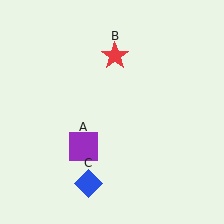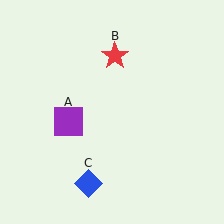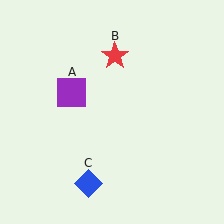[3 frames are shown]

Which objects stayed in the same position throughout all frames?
Red star (object B) and blue diamond (object C) remained stationary.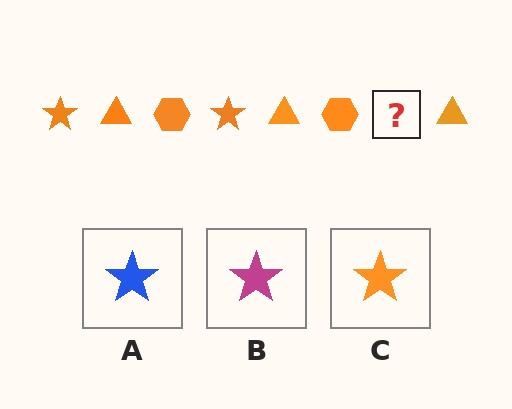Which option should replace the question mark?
Option C.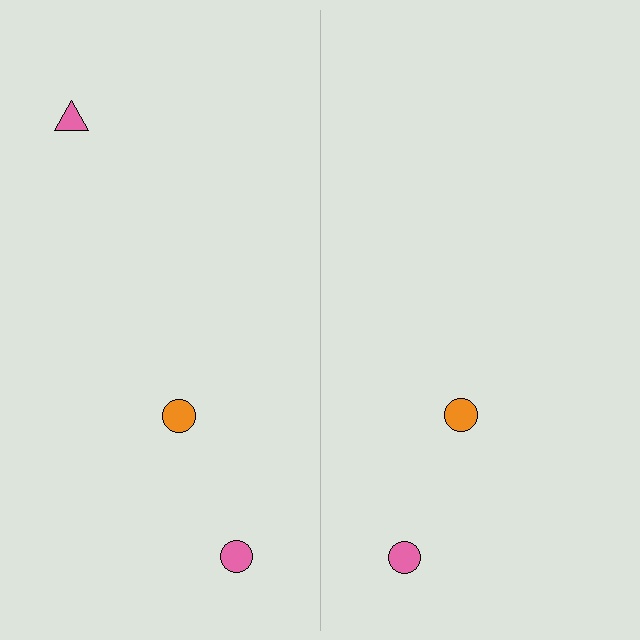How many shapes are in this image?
There are 5 shapes in this image.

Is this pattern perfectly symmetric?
No, the pattern is not perfectly symmetric. A pink triangle is missing from the right side.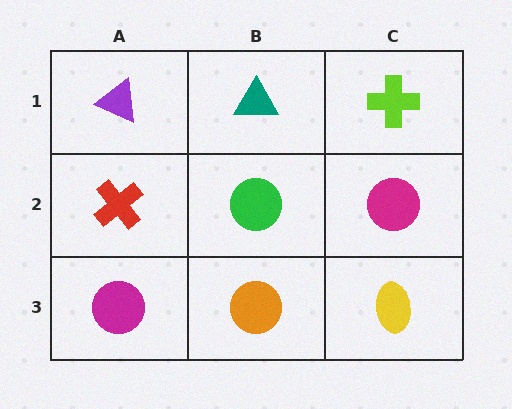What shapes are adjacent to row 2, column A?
A purple triangle (row 1, column A), a magenta circle (row 3, column A), a green circle (row 2, column B).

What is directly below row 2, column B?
An orange circle.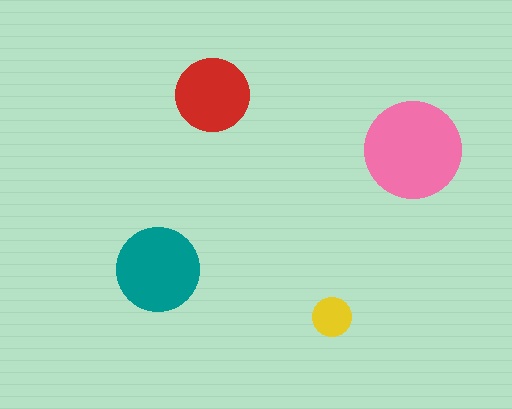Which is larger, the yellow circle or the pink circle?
The pink one.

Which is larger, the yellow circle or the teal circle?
The teal one.